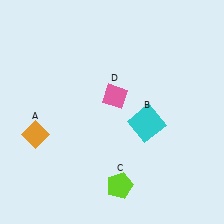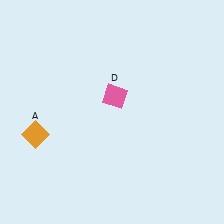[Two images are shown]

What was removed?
The cyan square (B), the lime pentagon (C) were removed in Image 2.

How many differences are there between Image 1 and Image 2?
There are 2 differences between the two images.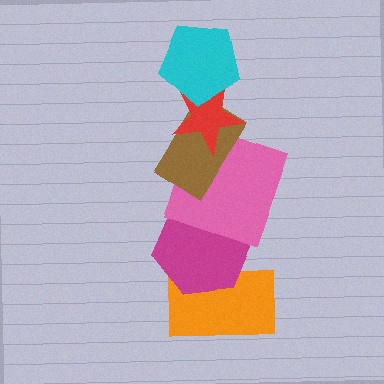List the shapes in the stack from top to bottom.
From top to bottom: the cyan pentagon, the red star, the brown rectangle, the pink square, the magenta hexagon, the orange rectangle.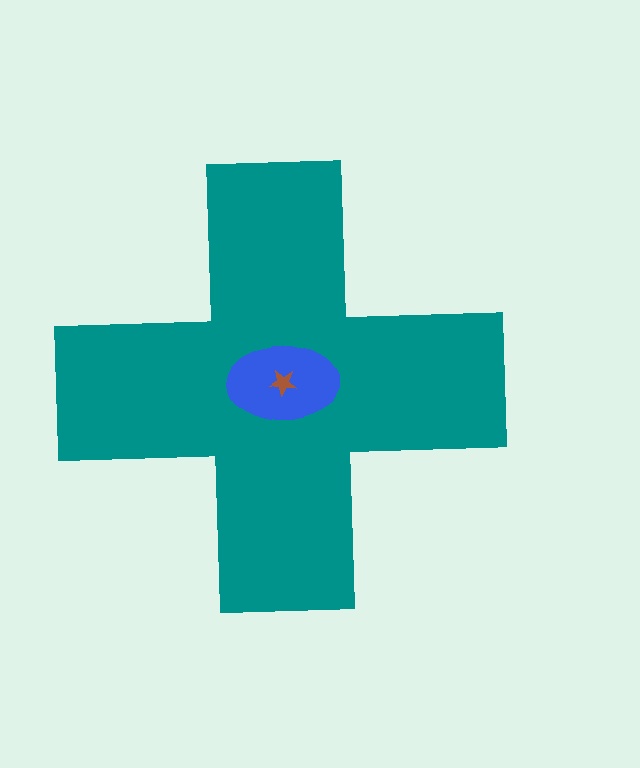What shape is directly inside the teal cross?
The blue ellipse.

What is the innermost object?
The brown star.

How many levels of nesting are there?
3.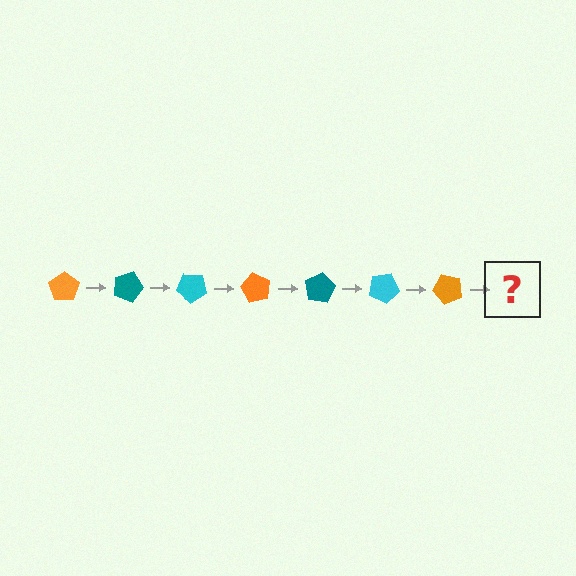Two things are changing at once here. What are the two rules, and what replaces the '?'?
The two rules are that it rotates 20 degrees each step and the color cycles through orange, teal, and cyan. The '?' should be a teal pentagon, rotated 140 degrees from the start.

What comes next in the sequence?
The next element should be a teal pentagon, rotated 140 degrees from the start.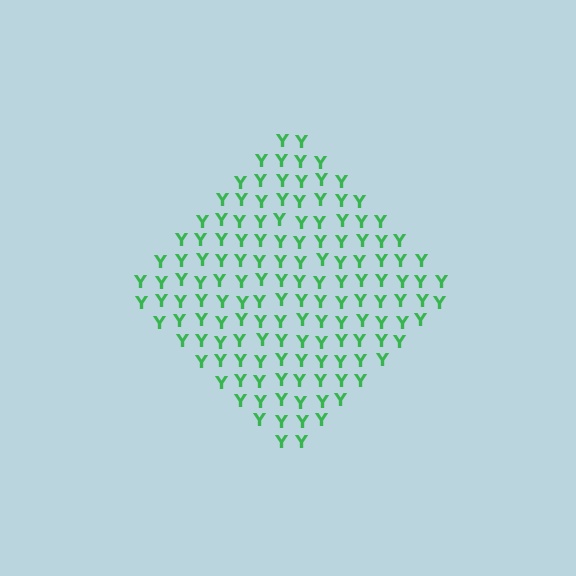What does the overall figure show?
The overall figure shows a diamond.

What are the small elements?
The small elements are letter Y's.